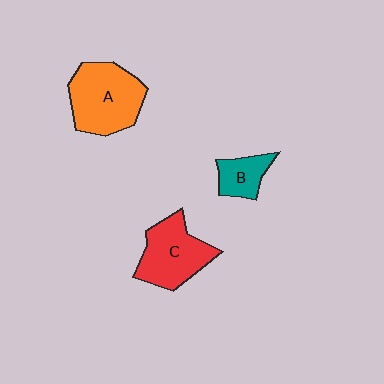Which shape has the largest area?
Shape A (orange).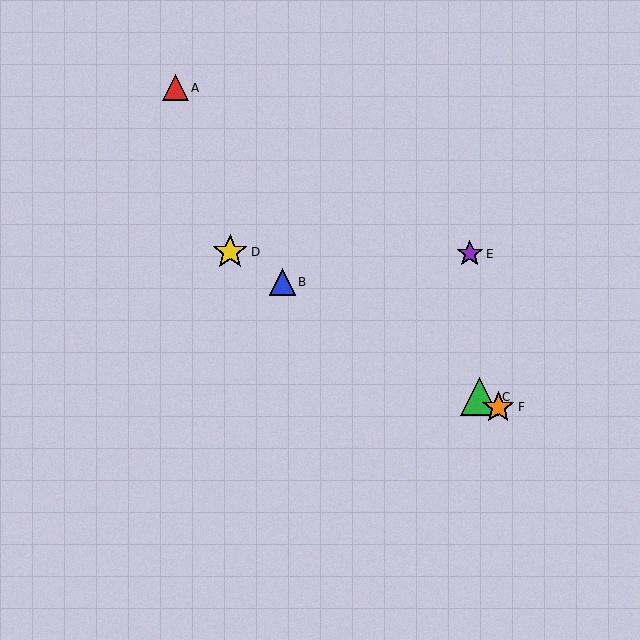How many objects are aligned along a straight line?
4 objects (B, C, D, F) are aligned along a straight line.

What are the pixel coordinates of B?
Object B is at (282, 282).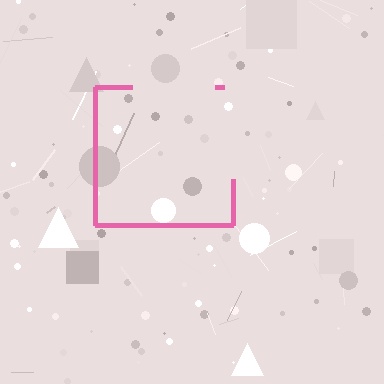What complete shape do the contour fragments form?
The contour fragments form a square.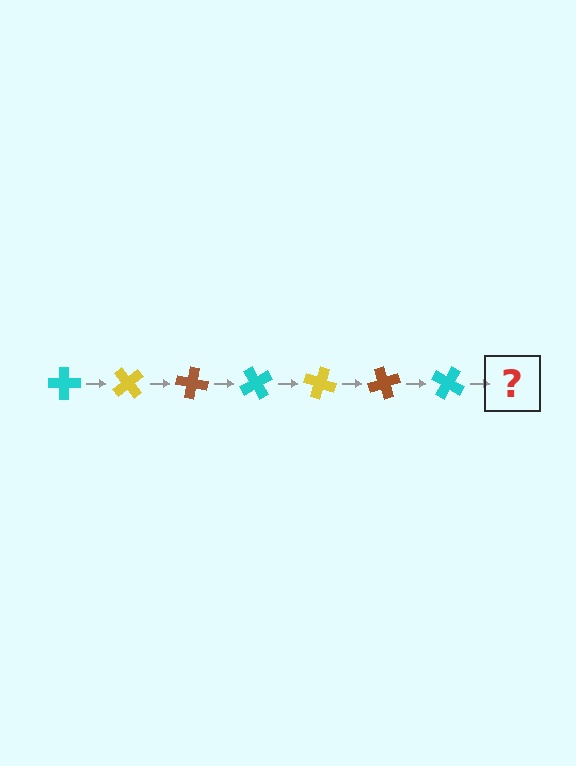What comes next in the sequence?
The next element should be a yellow cross, rotated 350 degrees from the start.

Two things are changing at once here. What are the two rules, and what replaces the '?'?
The two rules are that it rotates 50 degrees each step and the color cycles through cyan, yellow, and brown. The '?' should be a yellow cross, rotated 350 degrees from the start.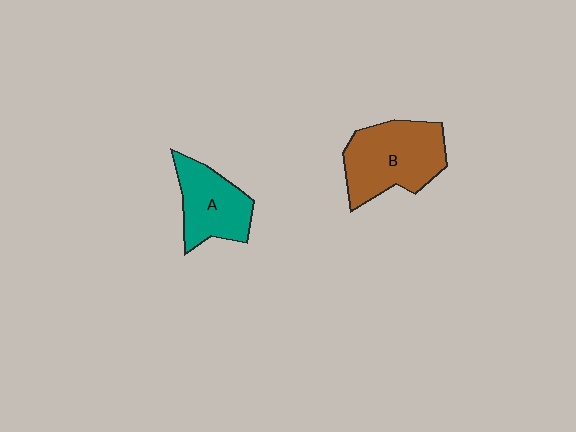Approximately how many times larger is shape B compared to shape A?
Approximately 1.4 times.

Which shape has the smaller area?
Shape A (teal).